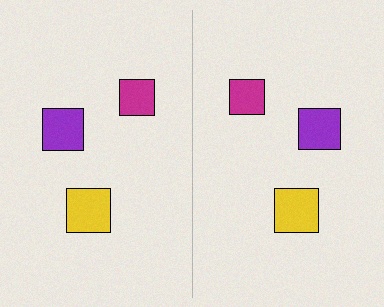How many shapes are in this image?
There are 6 shapes in this image.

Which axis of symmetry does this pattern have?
The pattern has a vertical axis of symmetry running through the center of the image.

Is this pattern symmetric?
Yes, this pattern has bilateral (reflection) symmetry.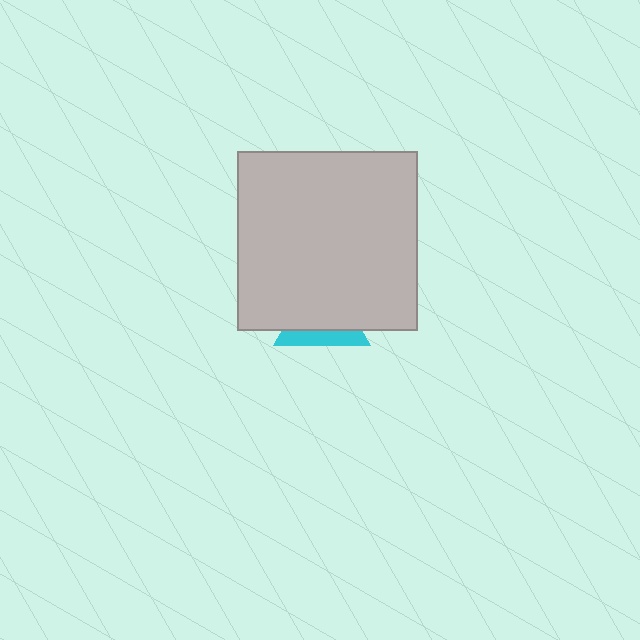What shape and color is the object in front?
The object in front is a light gray square.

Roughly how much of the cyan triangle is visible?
A small part of it is visible (roughly 31%).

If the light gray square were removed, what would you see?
You would see the complete cyan triangle.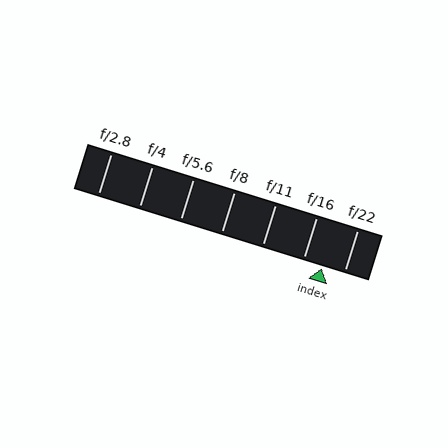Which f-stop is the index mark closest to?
The index mark is closest to f/16.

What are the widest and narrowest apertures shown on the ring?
The widest aperture shown is f/2.8 and the narrowest is f/22.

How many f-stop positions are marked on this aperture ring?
There are 7 f-stop positions marked.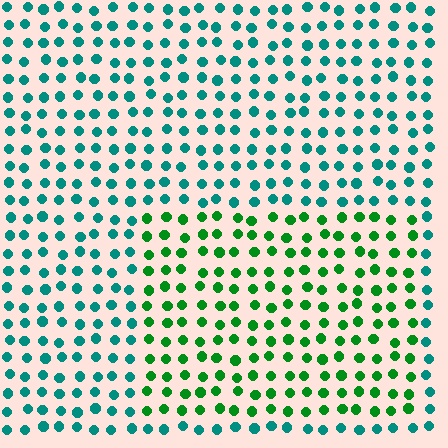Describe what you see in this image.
The image is filled with small teal elements in a uniform arrangement. A rectangle-shaped region is visible where the elements are tinted to a slightly different hue, forming a subtle color boundary.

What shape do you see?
I see a rectangle.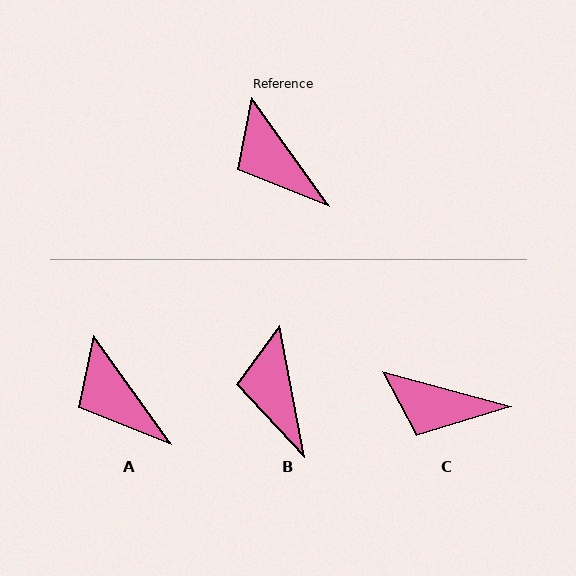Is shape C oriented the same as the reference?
No, it is off by about 39 degrees.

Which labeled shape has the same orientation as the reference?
A.